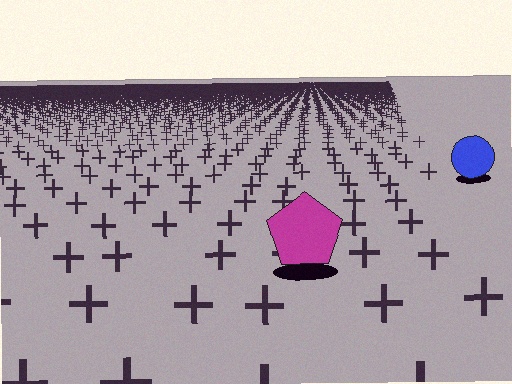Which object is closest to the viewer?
The magenta pentagon is closest. The texture marks near it are larger and more spread out.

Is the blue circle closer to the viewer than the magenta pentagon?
No. The magenta pentagon is closer — you can tell from the texture gradient: the ground texture is coarser near it.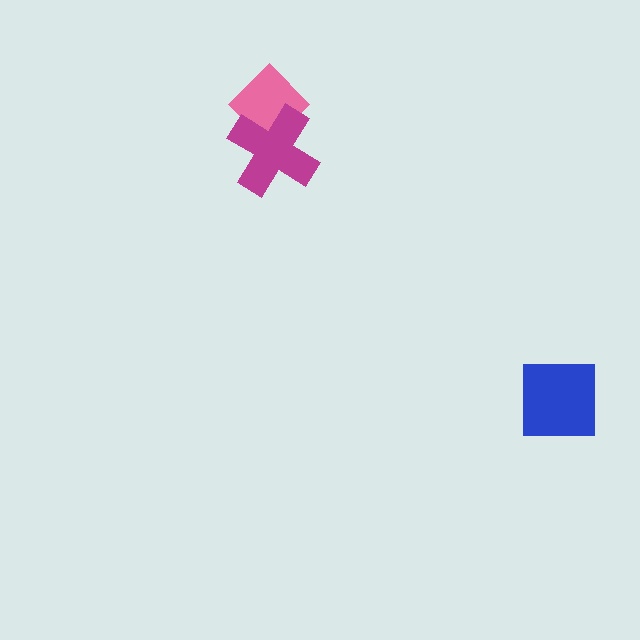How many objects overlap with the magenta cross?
1 object overlaps with the magenta cross.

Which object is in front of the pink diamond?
The magenta cross is in front of the pink diamond.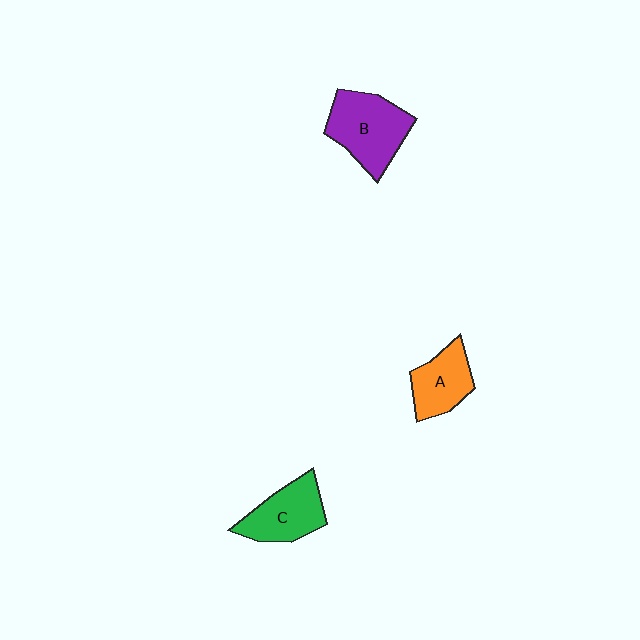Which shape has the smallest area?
Shape A (orange).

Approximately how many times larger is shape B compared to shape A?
Approximately 1.5 times.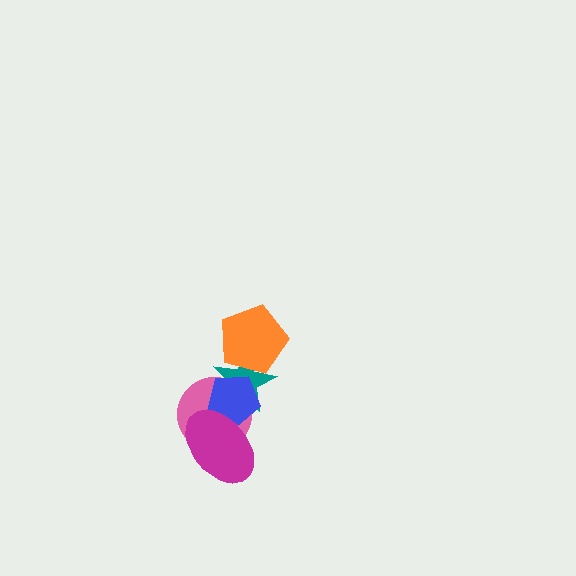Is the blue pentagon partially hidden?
Yes, it is partially covered by another shape.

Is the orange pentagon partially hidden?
No, no other shape covers it.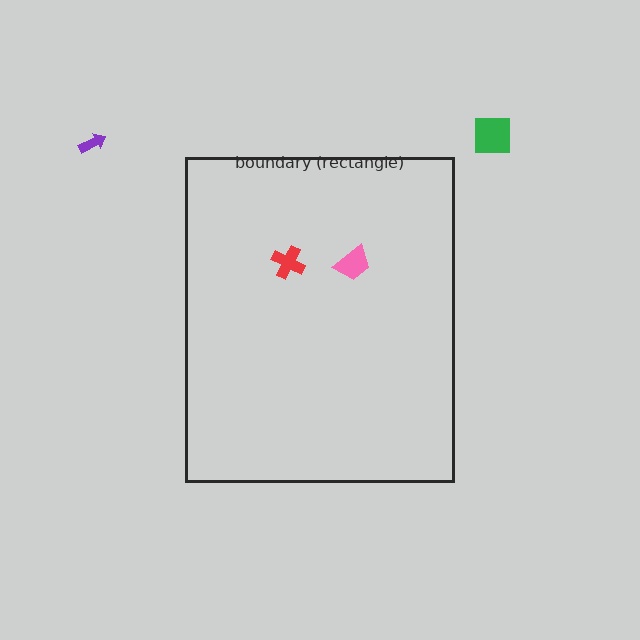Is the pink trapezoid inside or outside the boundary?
Inside.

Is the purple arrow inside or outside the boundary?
Outside.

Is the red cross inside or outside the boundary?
Inside.